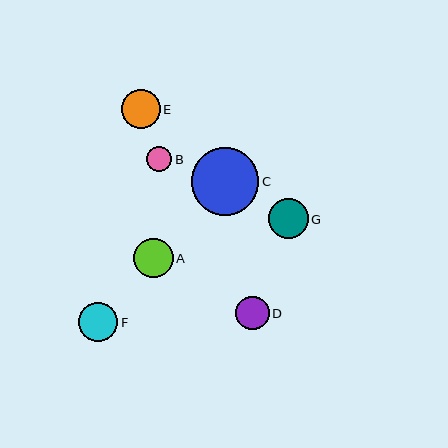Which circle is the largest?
Circle C is the largest with a size of approximately 67 pixels.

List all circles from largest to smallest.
From largest to smallest: C, G, A, F, E, D, B.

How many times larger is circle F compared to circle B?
Circle F is approximately 1.6 times the size of circle B.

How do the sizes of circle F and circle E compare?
Circle F and circle E are approximately the same size.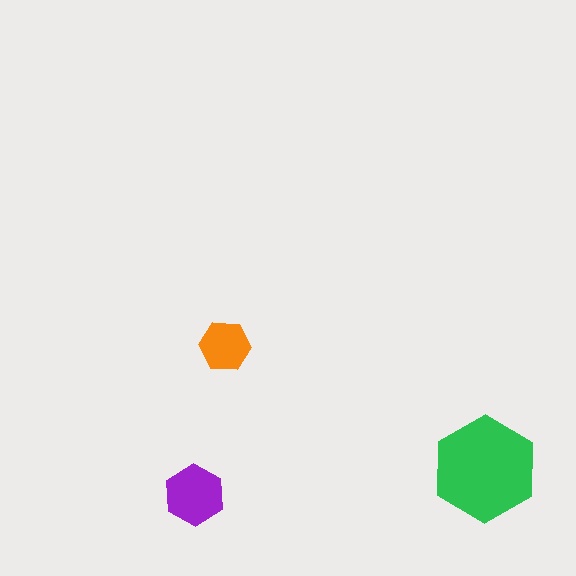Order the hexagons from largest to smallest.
the green one, the purple one, the orange one.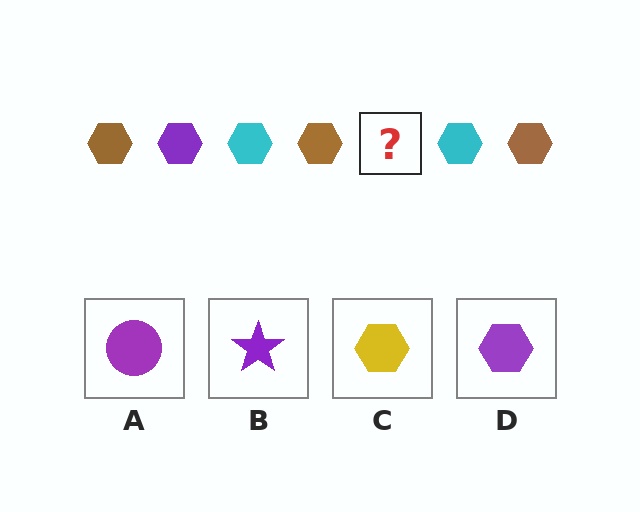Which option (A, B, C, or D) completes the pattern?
D.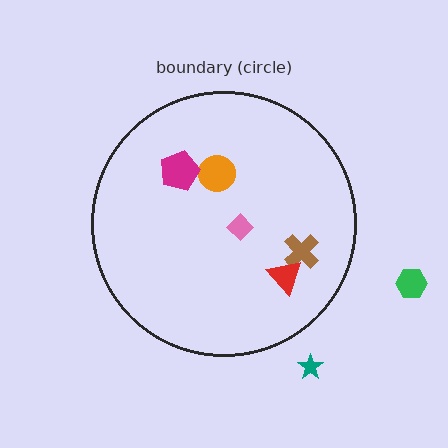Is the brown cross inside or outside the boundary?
Inside.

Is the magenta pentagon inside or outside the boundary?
Inside.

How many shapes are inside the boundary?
5 inside, 2 outside.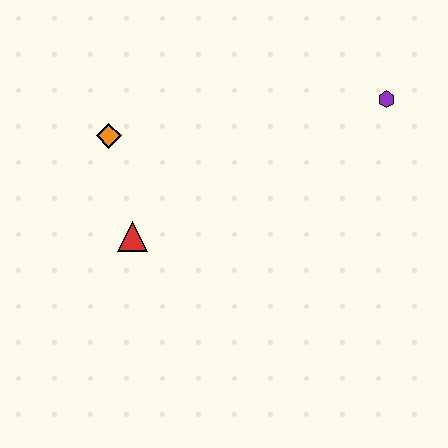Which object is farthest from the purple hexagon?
The red triangle is farthest from the purple hexagon.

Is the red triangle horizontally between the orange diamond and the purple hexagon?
Yes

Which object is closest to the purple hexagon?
The orange diamond is closest to the purple hexagon.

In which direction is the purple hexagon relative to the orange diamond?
The purple hexagon is to the right of the orange diamond.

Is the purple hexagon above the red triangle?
Yes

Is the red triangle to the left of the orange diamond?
No